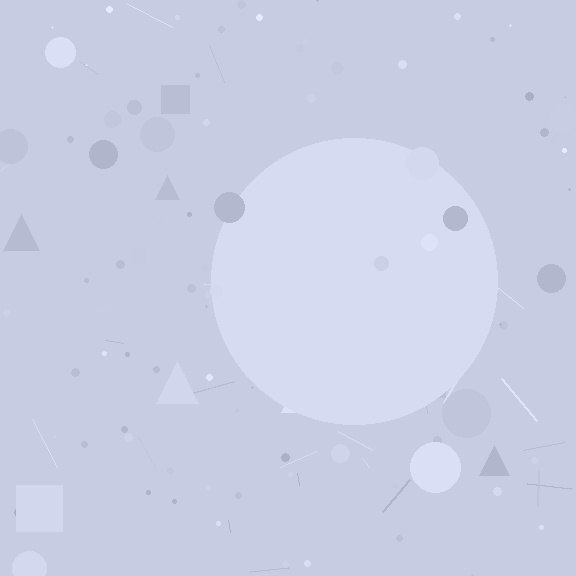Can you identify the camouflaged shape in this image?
The camouflaged shape is a circle.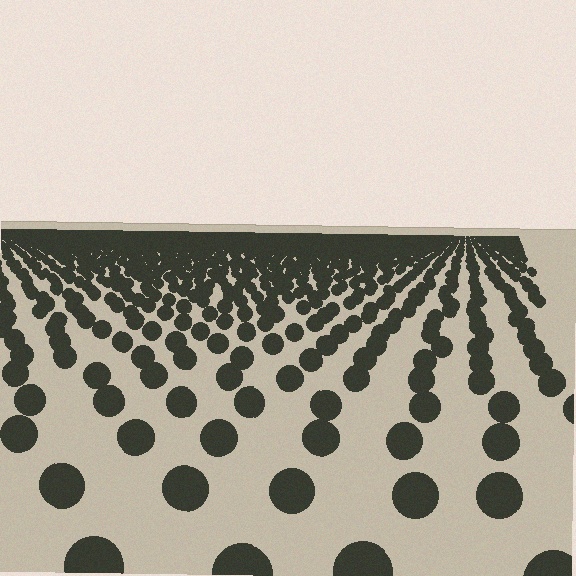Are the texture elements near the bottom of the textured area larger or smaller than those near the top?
Larger. Near the bottom, elements are closer to the viewer and appear at a bigger on-screen size.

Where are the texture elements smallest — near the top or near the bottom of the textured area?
Near the top.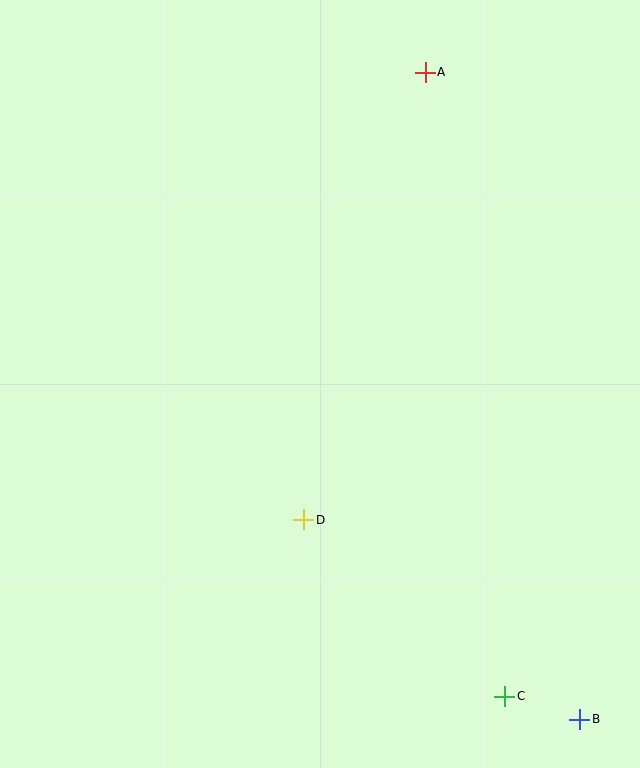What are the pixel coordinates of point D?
Point D is at (304, 520).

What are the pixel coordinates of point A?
Point A is at (425, 72).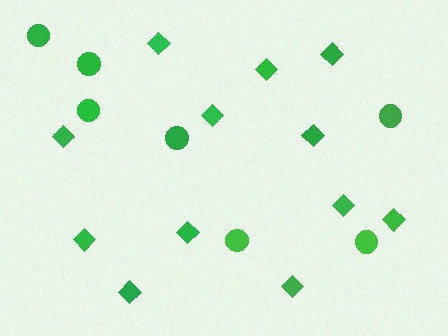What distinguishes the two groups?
There are 2 groups: one group of diamonds (12) and one group of circles (7).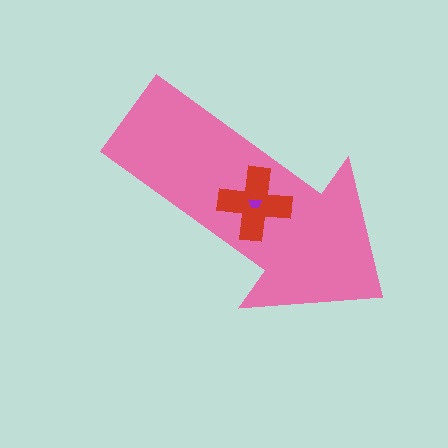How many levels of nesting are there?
3.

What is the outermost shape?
The pink arrow.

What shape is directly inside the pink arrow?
The red cross.